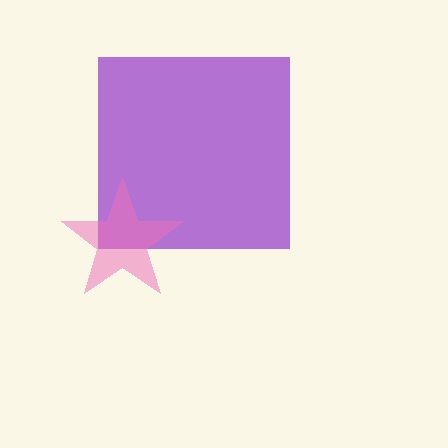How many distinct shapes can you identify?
There are 2 distinct shapes: a purple square, a pink star.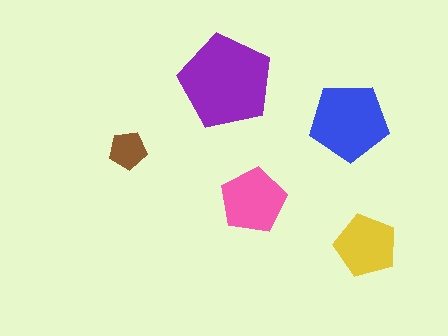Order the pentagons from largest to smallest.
the purple one, the blue one, the pink one, the yellow one, the brown one.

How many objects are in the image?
There are 5 objects in the image.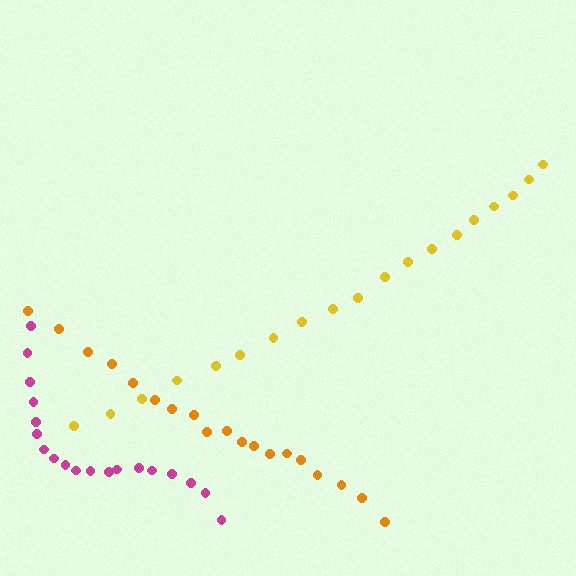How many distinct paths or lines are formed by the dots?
There are 3 distinct paths.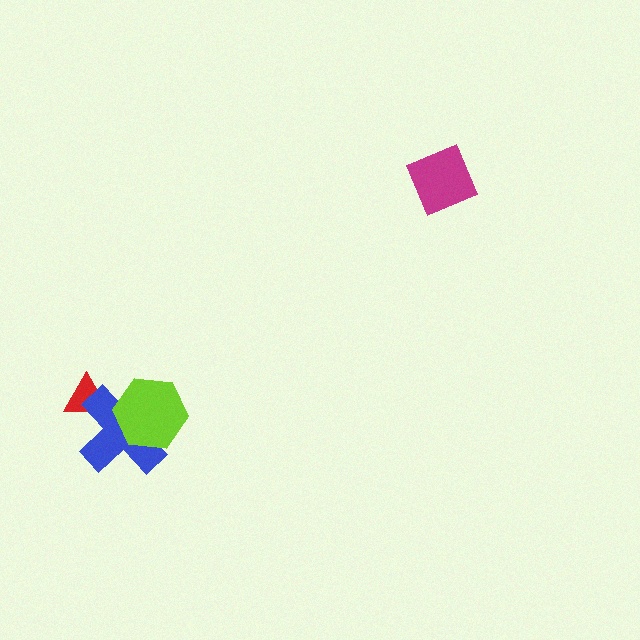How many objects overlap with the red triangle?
1 object overlaps with the red triangle.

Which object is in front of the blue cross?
The lime hexagon is in front of the blue cross.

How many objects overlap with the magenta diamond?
0 objects overlap with the magenta diamond.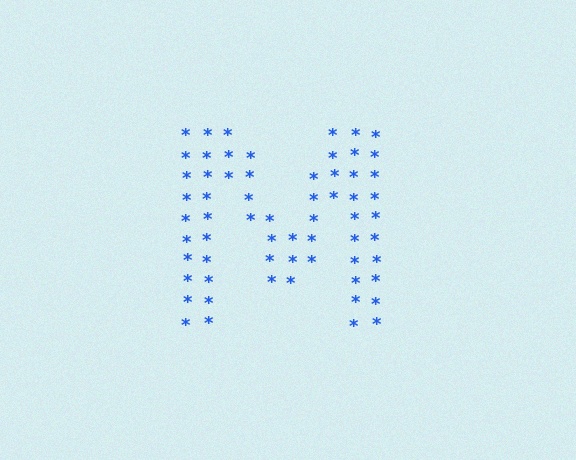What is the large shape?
The large shape is the letter M.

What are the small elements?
The small elements are asterisks.